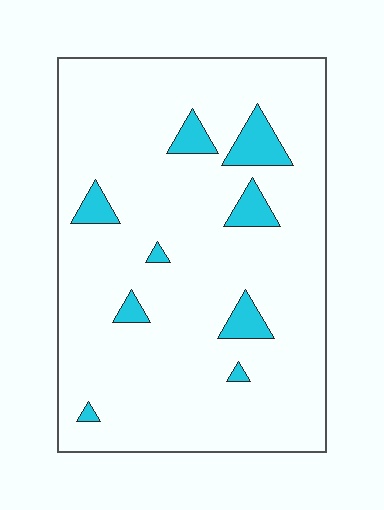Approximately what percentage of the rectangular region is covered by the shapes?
Approximately 10%.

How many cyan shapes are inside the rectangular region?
9.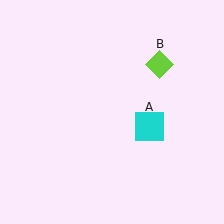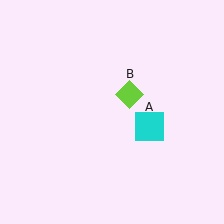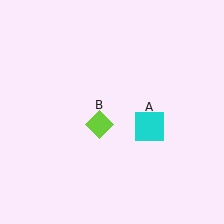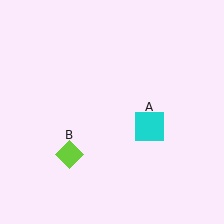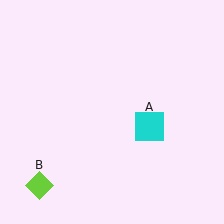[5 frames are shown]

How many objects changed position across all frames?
1 object changed position: lime diamond (object B).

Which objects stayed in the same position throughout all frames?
Cyan square (object A) remained stationary.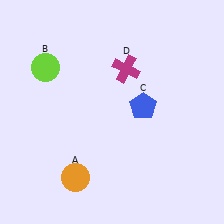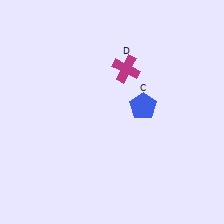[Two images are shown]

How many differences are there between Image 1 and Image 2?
There are 2 differences between the two images.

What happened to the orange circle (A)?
The orange circle (A) was removed in Image 2. It was in the bottom-left area of Image 1.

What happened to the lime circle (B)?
The lime circle (B) was removed in Image 2. It was in the top-left area of Image 1.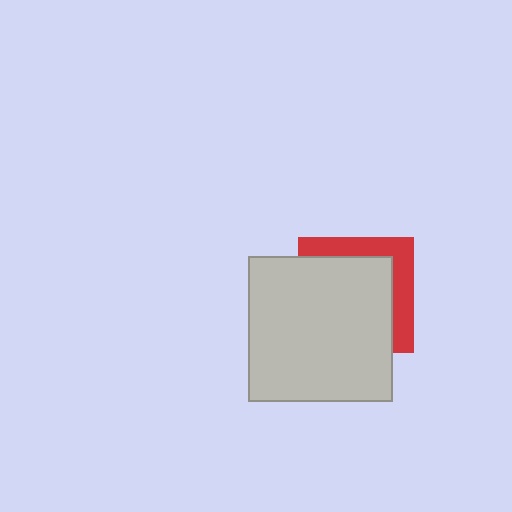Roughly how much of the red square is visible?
A small part of it is visible (roughly 30%).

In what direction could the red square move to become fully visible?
The red square could move toward the upper-right. That would shift it out from behind the light gray square entirely.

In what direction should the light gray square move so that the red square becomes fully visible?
The light gray square should move toward the lower-left. That is the shortest direction to clear the overlap and leave the red square fully visible.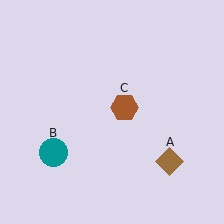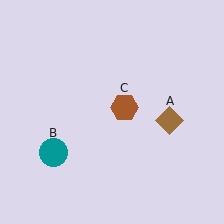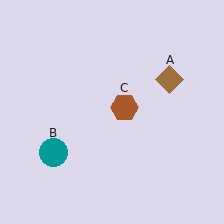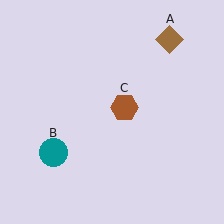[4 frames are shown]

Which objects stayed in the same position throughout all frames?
Teal circle (object B) and brown hexagon (object C) remained stationary.